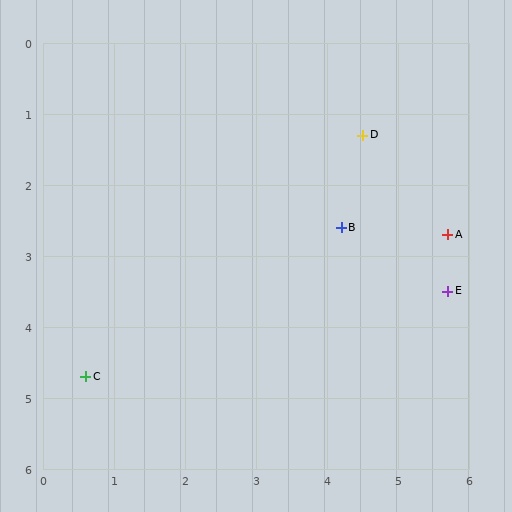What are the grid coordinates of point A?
Point A is at approximately (5.7, 2.7).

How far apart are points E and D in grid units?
Points E and D are about 2.5 grid units apart.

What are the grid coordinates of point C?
Point C is at approximately (0.6, 4.7).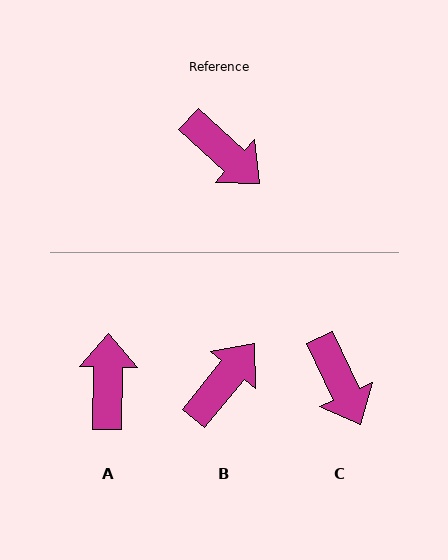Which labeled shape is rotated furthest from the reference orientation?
A, about 131 degrees away.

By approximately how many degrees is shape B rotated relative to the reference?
Approximately 93 degrees counter-clockwise.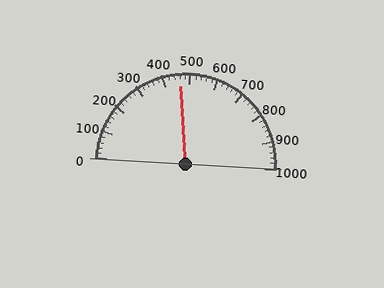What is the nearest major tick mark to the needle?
The nearest major tick mark is 500.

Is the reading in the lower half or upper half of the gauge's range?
The reading is in the lower half of the range (0 to 1000).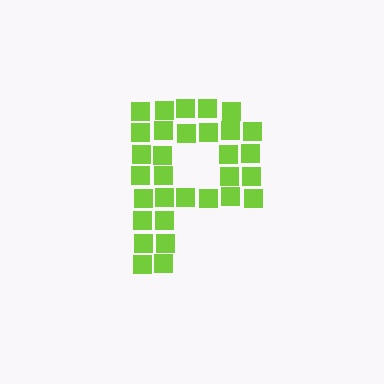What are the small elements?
The small elements are squares.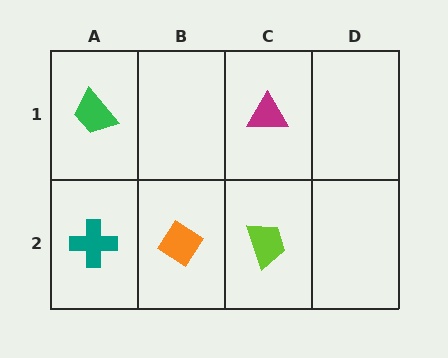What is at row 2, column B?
An orange diamond.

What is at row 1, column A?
A green trapezoid.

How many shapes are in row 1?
2 shapes.